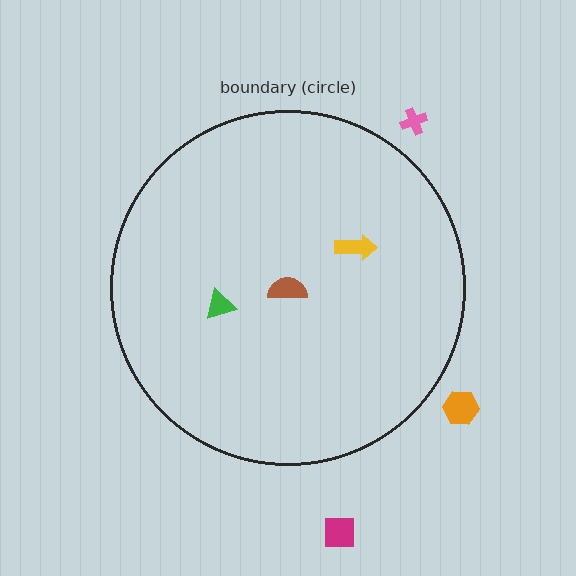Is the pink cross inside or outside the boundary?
Outside.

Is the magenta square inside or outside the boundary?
Outside.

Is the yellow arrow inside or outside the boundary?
Inside.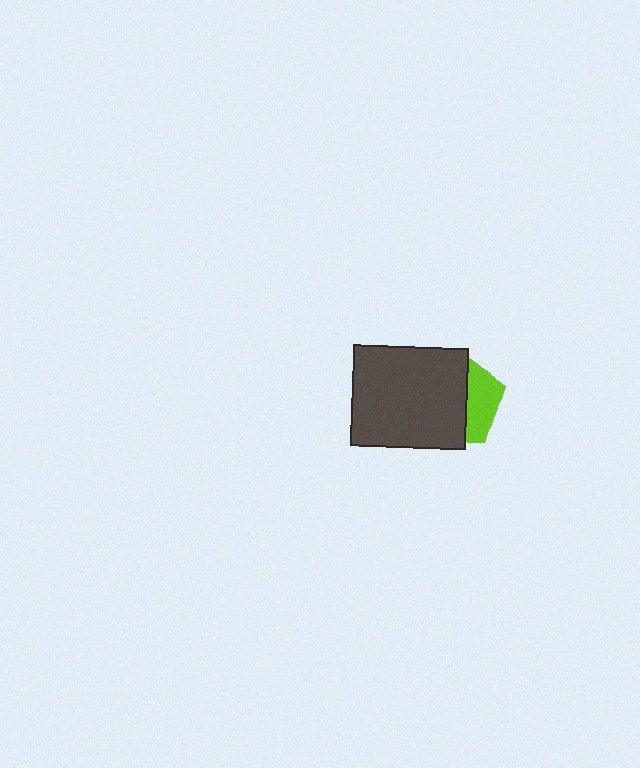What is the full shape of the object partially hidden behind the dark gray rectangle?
The partially hidden object is a lime pentagon.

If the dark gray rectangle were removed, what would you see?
You would see the complete lime pentagon.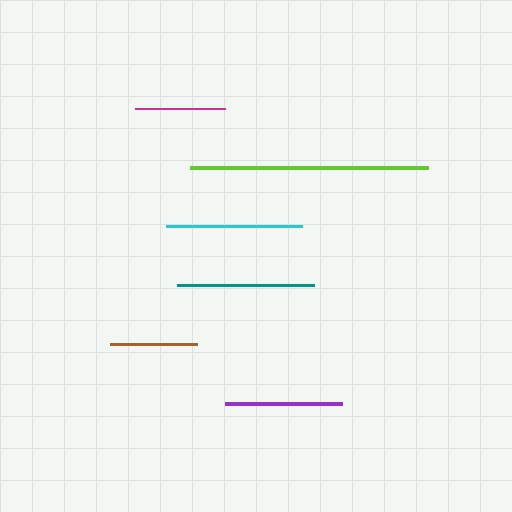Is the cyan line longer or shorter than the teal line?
The teal line is longer than the cyan line.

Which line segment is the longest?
The lime line is the longest at approximately 238 pixels.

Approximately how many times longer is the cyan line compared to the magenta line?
The cyan line is approximately 1.5 times the length of the magenta line.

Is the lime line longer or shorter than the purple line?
The lime line is longer than the purple line.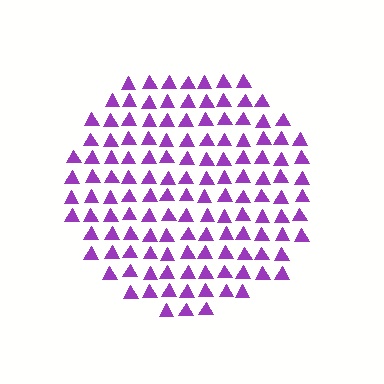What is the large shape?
The large shape is a circle.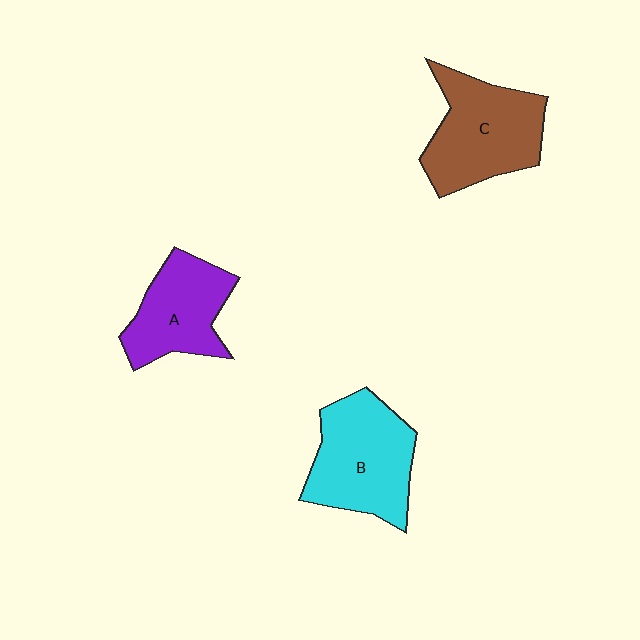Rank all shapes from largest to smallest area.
From largest to smallest: B (cyan), C (brown), A (purple).